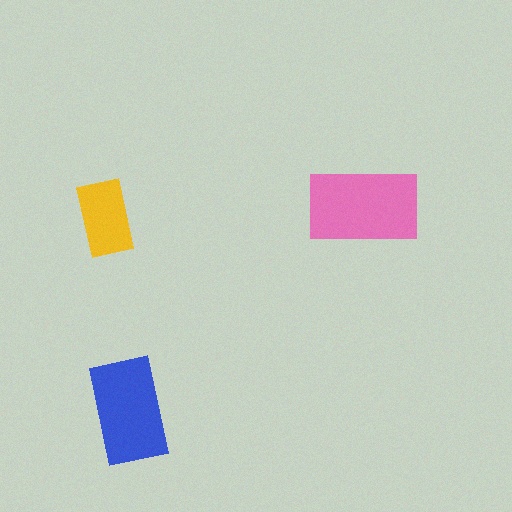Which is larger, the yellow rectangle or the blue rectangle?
The blue one.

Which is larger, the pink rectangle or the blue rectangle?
The pink one.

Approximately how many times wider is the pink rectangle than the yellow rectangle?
About 1.5 times wider.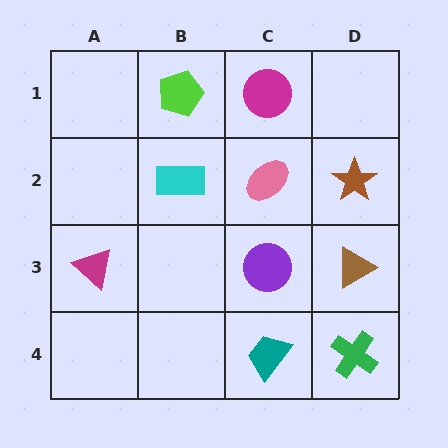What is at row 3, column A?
A magenta triangle.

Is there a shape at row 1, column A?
No, that cell is empty.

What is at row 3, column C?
A purple circle.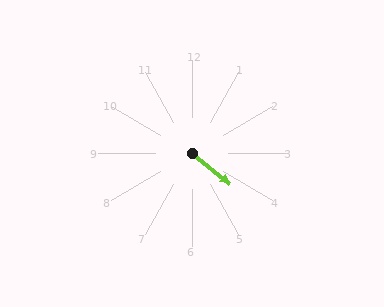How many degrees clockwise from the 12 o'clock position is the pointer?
Approximately 129 degrees.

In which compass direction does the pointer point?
Southeast.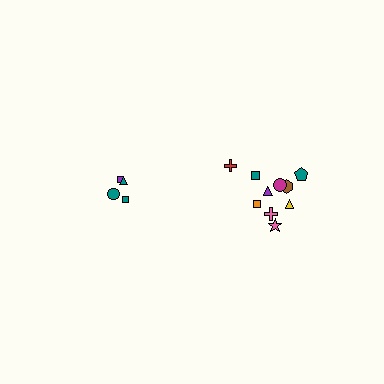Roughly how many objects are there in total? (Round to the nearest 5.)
Roughly 15 objects in total.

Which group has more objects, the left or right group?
The right group.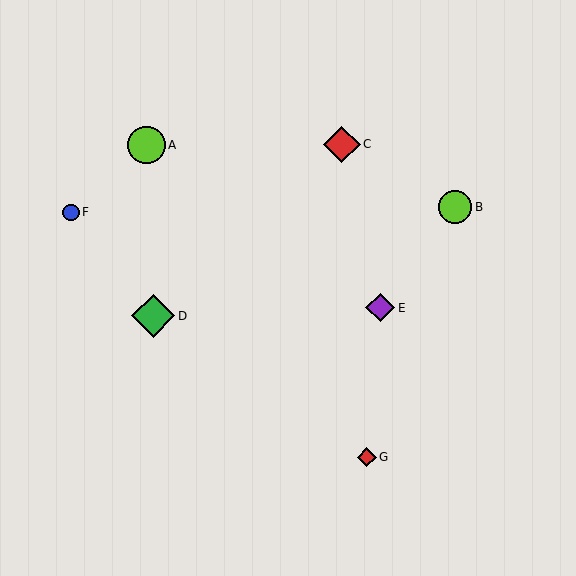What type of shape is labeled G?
Shape G is a red diamond.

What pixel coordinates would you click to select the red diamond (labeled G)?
Click at (367, 457) to select the red diamond G.